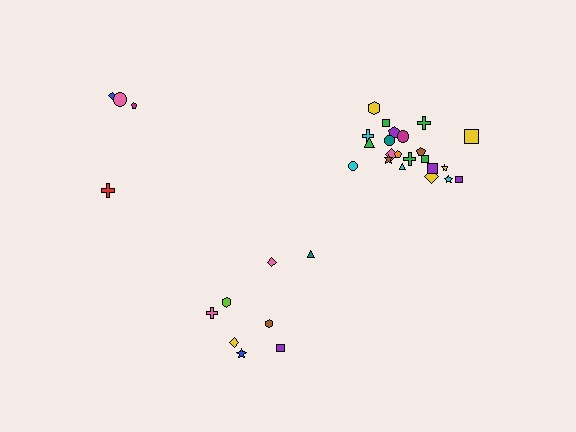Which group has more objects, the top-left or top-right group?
The top-right group.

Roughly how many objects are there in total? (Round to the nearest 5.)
Roughly 35 objects in total.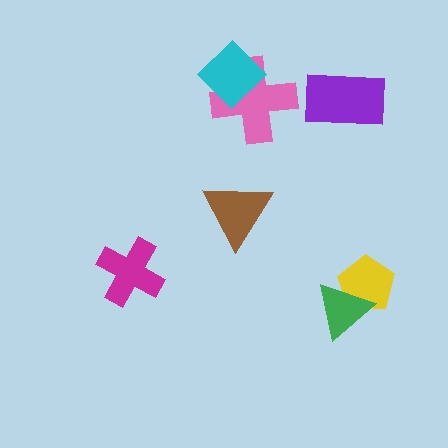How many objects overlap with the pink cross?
1 object overlaps with the pink cross.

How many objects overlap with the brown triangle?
0 objects overlap with the brown triangle.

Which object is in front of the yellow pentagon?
The green triangle is in front of the yellow pentagon.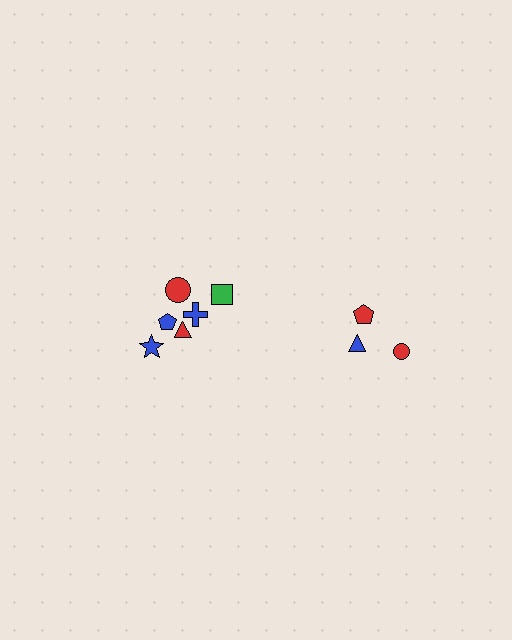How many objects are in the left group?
There are 6 objects.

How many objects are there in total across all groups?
There are 9 objects.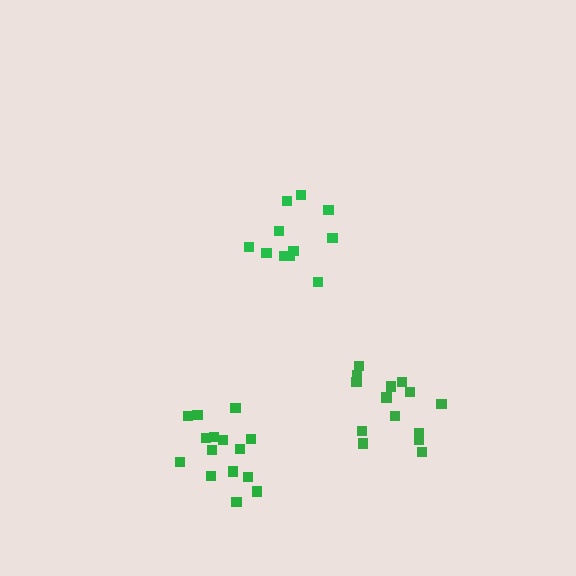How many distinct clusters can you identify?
There are 3 distinct clusters.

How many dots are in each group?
Group 1: 15 dots, Group 2: 11 dots, Group 3: 14 dots (40 total).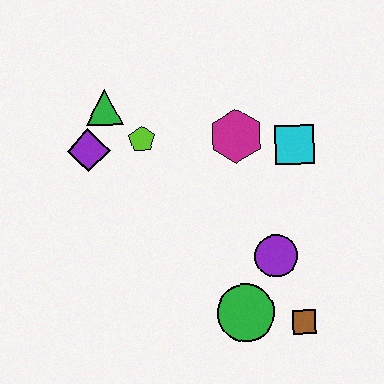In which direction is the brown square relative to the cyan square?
The brown square is below the cyan square.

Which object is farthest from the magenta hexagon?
The brown square is farthest from the magenta hexagon.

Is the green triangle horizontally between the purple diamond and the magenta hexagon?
Yes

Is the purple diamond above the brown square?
Yes